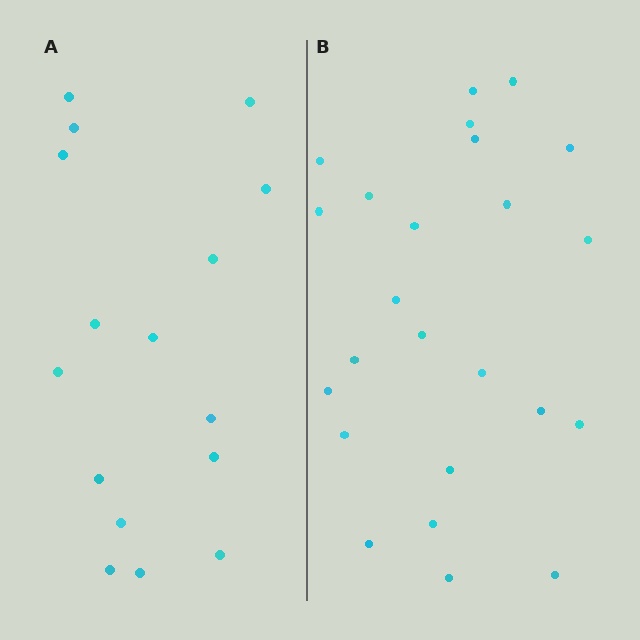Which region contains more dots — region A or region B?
Region B (the right region) has more dots.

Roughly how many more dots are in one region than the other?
Region B has roughly 8 or so more dots than region A.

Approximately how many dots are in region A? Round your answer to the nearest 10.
About 20 dots. (The exact count is 16, which rounds to 20.)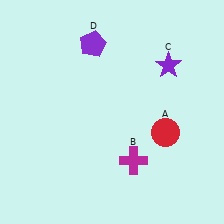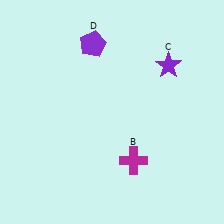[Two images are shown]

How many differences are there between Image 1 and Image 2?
There is 1 difference between the two images.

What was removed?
The red circle (A) was removed in Image 2.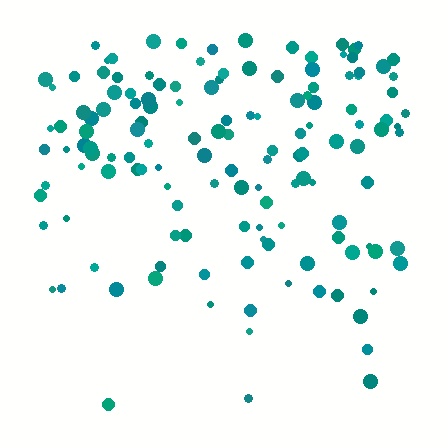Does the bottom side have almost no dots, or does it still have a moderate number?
Still a moderate number, just noticeably fewer than the top.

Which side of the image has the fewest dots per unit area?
The bottom.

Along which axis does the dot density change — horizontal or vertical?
Vertical.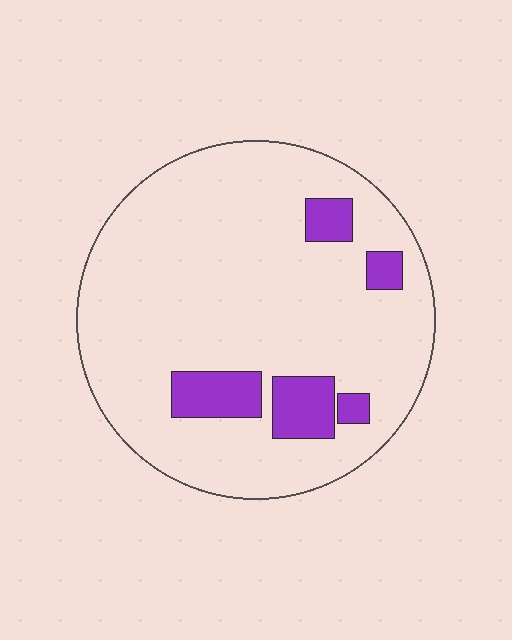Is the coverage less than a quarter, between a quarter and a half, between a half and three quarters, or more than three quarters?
Less than a quarter.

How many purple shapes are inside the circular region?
5.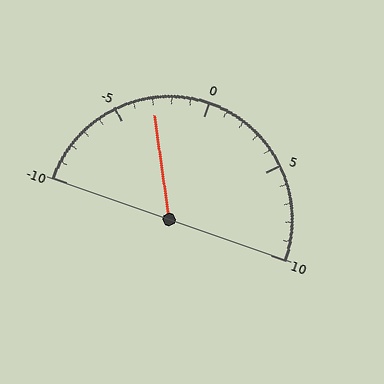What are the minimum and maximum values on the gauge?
The gauge ranges from -10 to 10.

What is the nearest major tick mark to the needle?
The nearest major tick mark is -5.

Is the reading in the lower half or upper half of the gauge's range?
The reading is in the lower half of the range (-10 to 10).